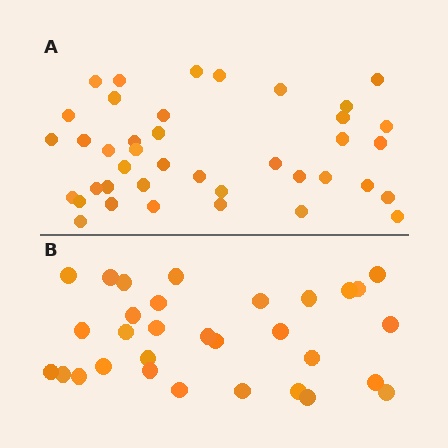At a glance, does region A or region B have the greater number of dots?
Region A (the top region) has more dots.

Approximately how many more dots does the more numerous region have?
Region A has roughly 8 or so more dots than region B.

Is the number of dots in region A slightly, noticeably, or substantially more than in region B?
Region A has noticeably more, but not dramatically so. The ratio is roughly 1.3 to 1.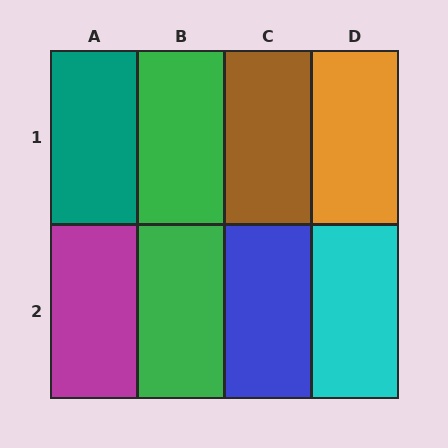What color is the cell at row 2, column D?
Cyan.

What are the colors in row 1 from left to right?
Teal, green, brown, orange.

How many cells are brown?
1 cell is brown.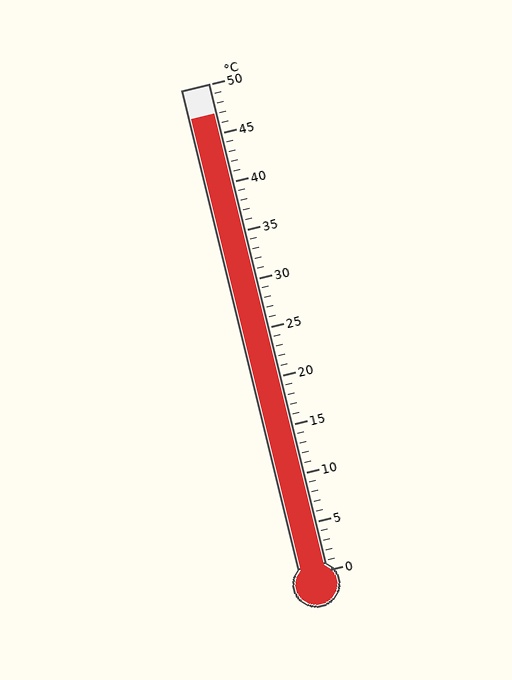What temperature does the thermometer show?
The thermometer shows approximately 47°C.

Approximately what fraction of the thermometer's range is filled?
The thermometer is filled to approximately 95% of its range.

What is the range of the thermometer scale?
The thermometer scale ranges from 0°C to 50°C.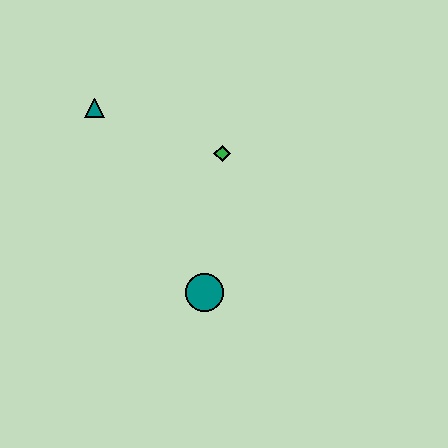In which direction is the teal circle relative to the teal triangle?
The teal circle is below the teal triangle.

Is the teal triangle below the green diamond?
No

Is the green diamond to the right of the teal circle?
Yes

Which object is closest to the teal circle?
The green diamond is closest to the teal circle.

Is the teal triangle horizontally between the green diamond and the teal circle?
No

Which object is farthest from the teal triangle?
The teal circle is farthest from the teal triangle.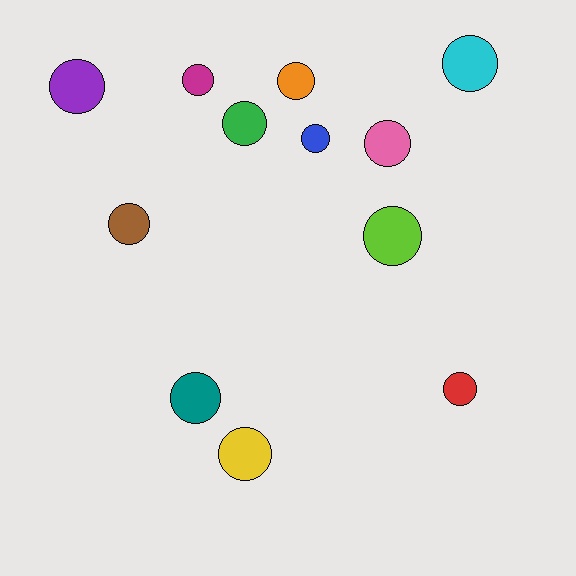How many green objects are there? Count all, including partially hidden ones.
There is 1 green object.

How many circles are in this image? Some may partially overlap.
There are 12 circles.